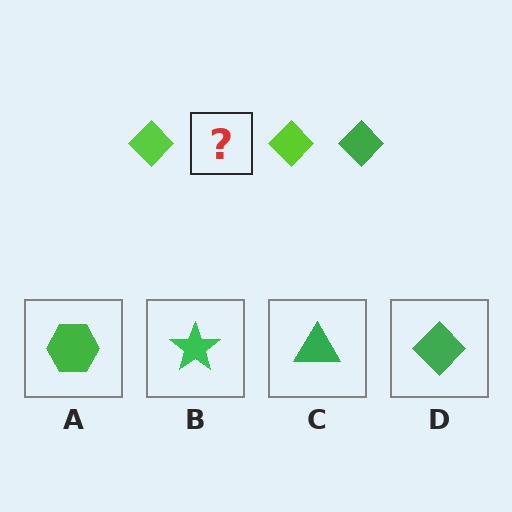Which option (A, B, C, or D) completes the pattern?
D.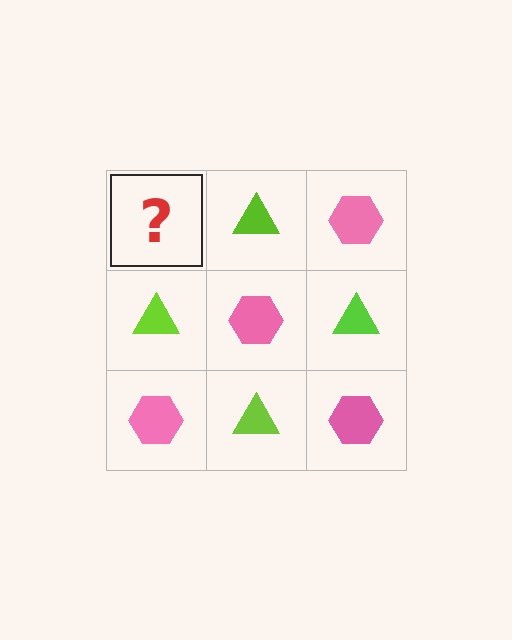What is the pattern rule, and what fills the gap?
The rule is that it alternates pink hexagon and lime triangle in a checkerboard pattern. The gap should be filled with a pink hexagon.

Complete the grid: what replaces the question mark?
The question mark should be replaced with a pink hexagon.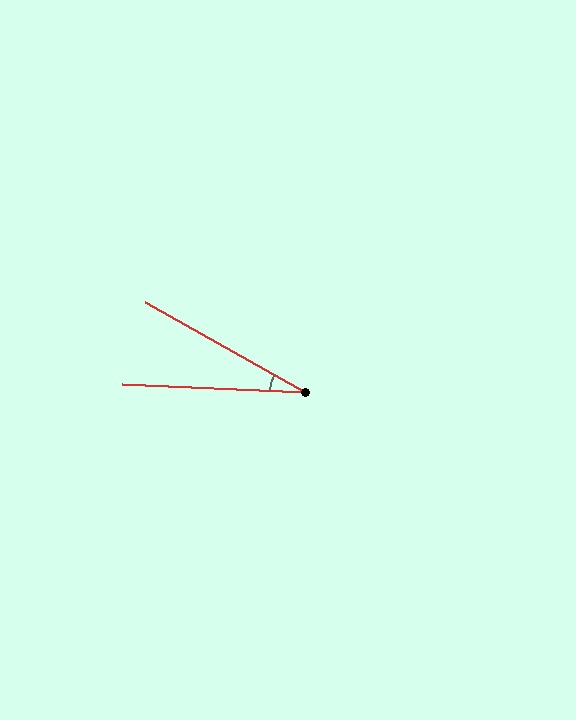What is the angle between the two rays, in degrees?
Approximately 27 degrees.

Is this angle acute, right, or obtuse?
It is acute.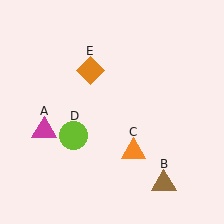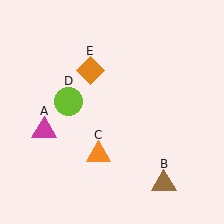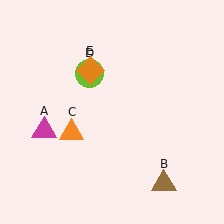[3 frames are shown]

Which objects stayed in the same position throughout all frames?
Magenta triangle (object A) and brown triangle (object B) and orange diamond (object E) remained stationary.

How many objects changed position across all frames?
2 objects changed position: orange triangle (object C), lime circle (object D).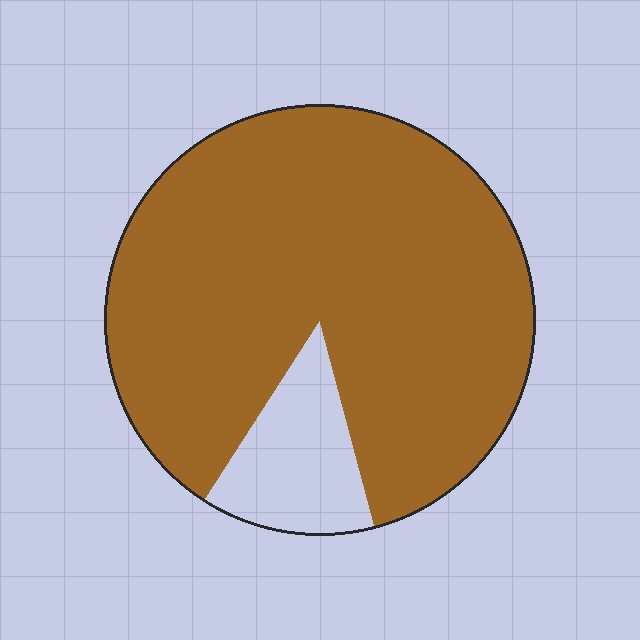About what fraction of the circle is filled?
About seven eighths (7/8).